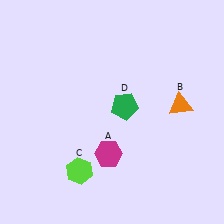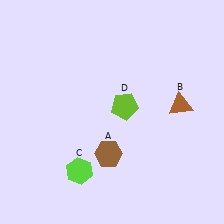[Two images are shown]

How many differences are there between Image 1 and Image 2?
There are 3 differences between the two images.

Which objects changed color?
A changed from magenta to brown. B changed from orange to brown. D changed from green to lime.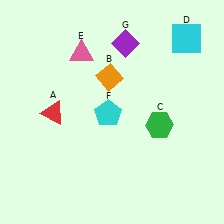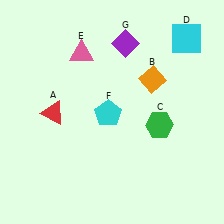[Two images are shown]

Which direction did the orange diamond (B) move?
The orange diamond (B) moved right.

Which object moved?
The orange diamond (B) moved right.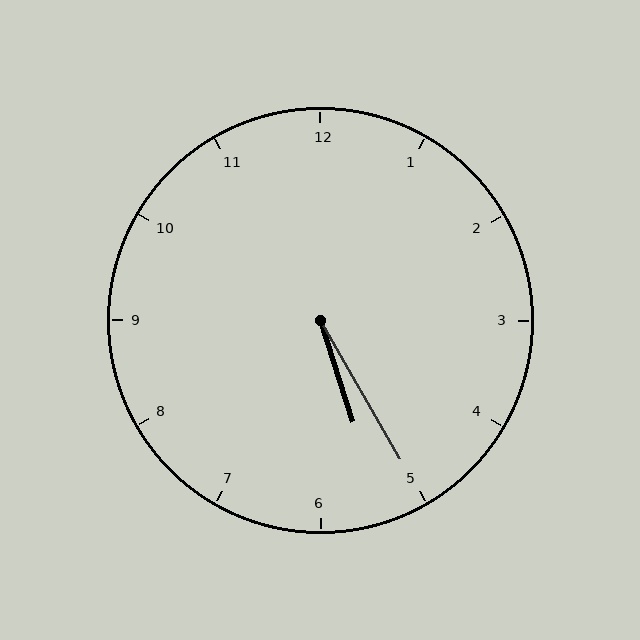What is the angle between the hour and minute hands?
Approximately 12 degrees.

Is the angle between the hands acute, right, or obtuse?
It is acute.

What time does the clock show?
5:25.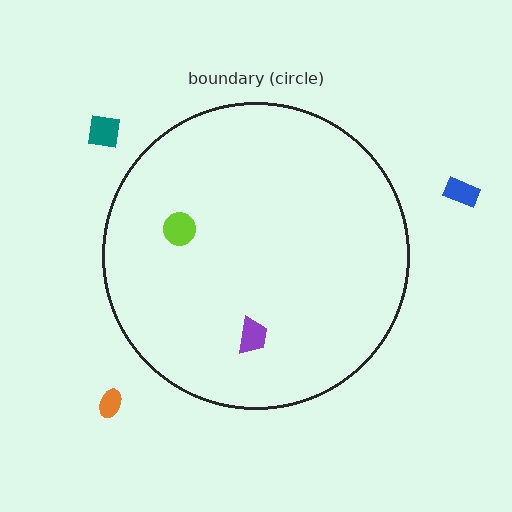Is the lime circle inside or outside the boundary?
Inside.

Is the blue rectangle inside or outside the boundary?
Outside.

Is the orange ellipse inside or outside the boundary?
Outside.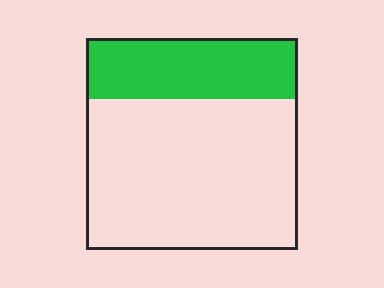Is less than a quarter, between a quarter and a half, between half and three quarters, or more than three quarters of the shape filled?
Between a quarter and a half.